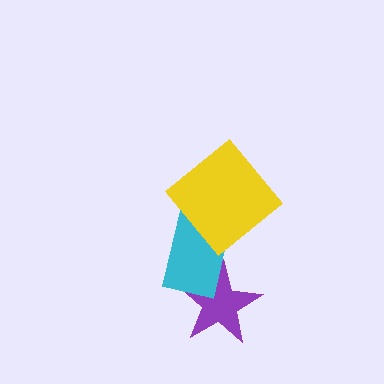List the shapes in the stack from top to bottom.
From top to bottom: the yellow diamond, the cyan rectangle, the purple star.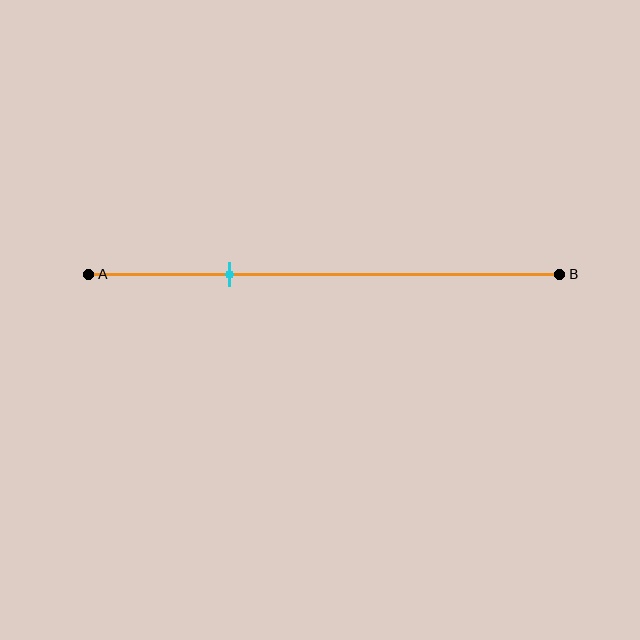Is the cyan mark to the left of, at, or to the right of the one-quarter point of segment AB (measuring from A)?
The cyan mark is to the right of the one-quarter point of segment AB.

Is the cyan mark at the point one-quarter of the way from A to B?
No, the mark is at about 30% from A, not at the 25% one-quarter point.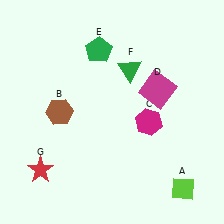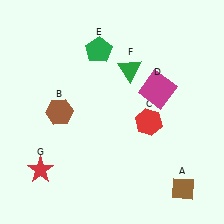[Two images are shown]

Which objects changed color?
A changed from lime to brown. C changed from magenta to red.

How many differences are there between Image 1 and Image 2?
There are 2 differences between the two images.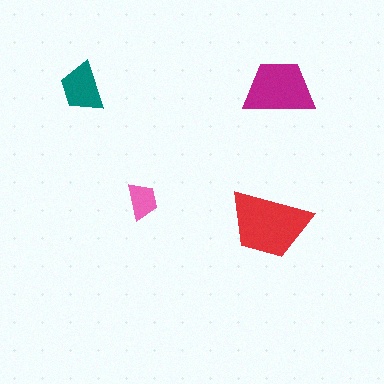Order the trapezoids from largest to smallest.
the red one, the magenta one, the teal one, the pink one.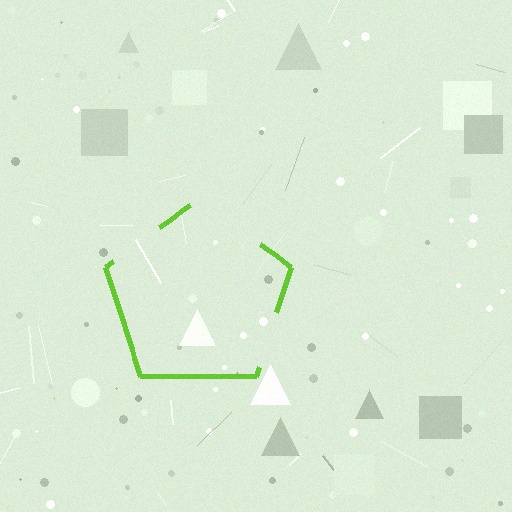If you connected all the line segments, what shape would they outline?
They would outline a pentagon.